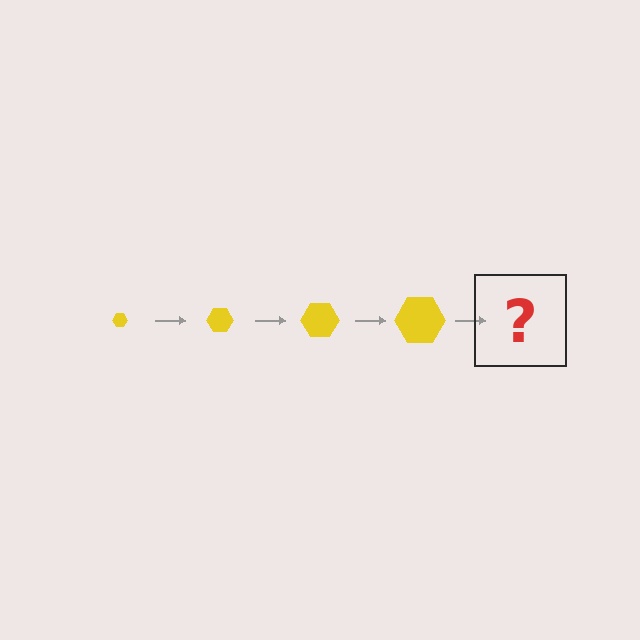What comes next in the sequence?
The next element should be a yellow hexagon, larger than the previous one.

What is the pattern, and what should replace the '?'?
The pattern is that the hexagon gets progressively larger each step. The '?' should be a yellow hexagon, larger than the previous one.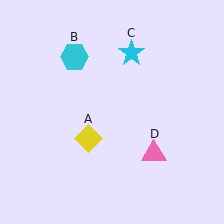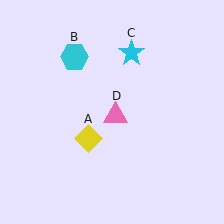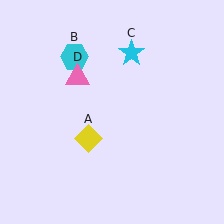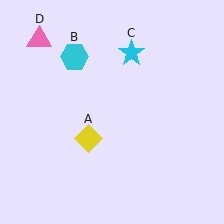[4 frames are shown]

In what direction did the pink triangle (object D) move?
The pink triangle (object D) moved up and to the left.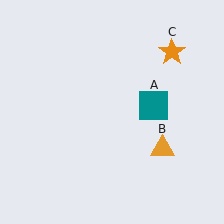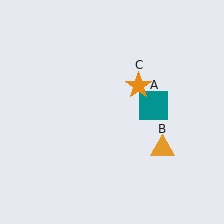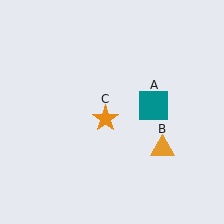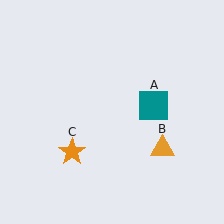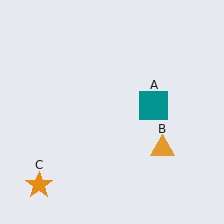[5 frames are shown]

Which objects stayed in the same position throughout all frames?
Teal square (object A) and orange triangle (object B) remained stationary.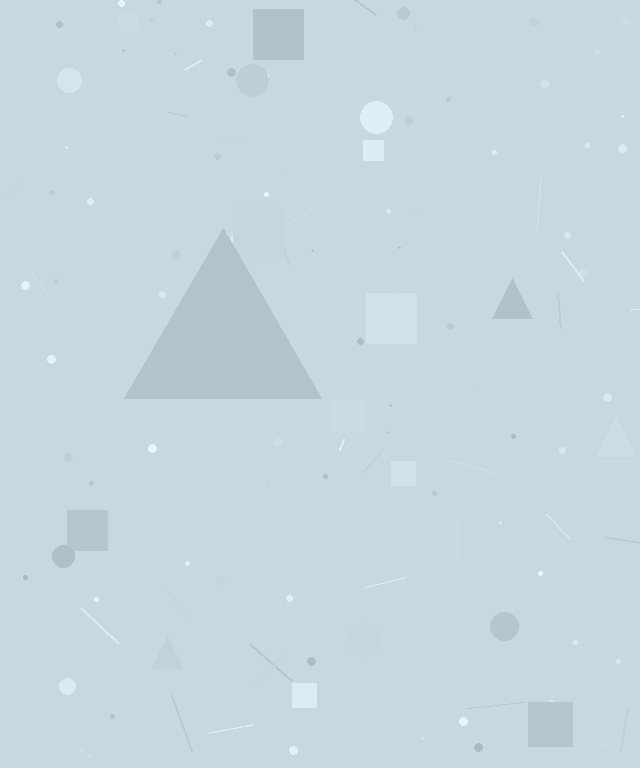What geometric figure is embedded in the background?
A triangle is embedded in the background.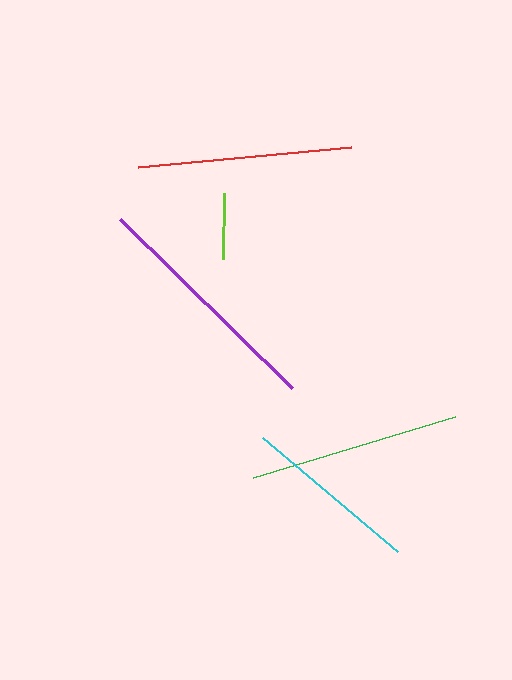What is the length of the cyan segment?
The cyan segment is approximately 176 pixels long.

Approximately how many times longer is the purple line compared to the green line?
The purple line is approximately 1.1 times the length of the green line.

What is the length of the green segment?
The green segment is approximately 210 pixels long.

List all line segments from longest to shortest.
From longest to shortest: purple, red, green, cyan, lime.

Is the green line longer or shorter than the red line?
The red line is longer than the green line.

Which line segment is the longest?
The purple line is the longest at approximately 242 pixels.